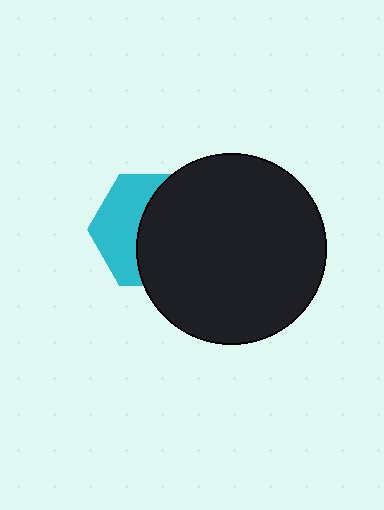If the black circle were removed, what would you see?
You would see the complete cyan hexagon.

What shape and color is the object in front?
The object in front is a black circle.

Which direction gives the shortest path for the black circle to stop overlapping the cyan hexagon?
Moving right gives the shortest separation.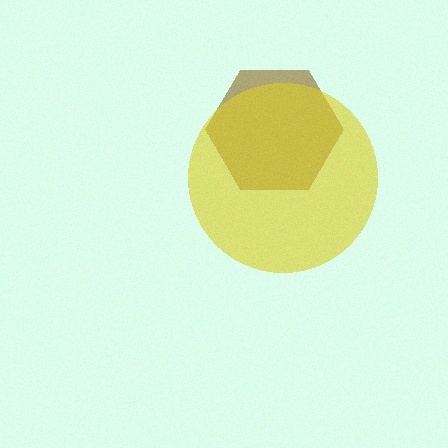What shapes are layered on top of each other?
The layered shapes are: a brown hexagon, a yellow circle.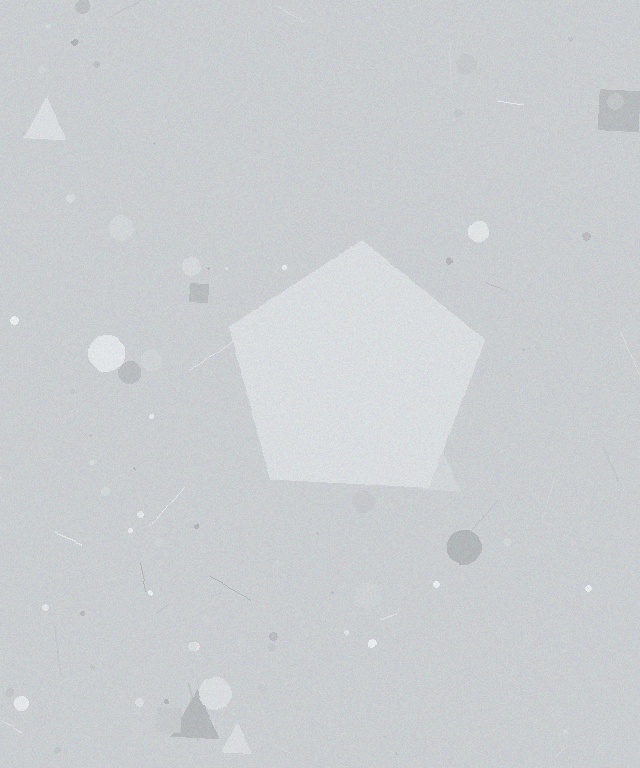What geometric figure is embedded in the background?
A pentagon is embedded in the background.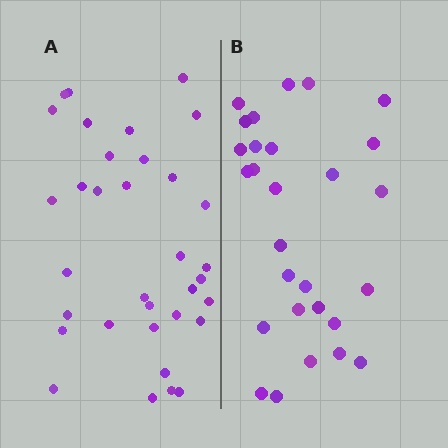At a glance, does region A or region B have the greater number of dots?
Region A (the left region) has more dots.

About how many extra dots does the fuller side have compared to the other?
Region A has about 6 more dots than region B.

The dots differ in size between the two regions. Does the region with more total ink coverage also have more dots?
No. Region B has more total ink coverage because its dots are larger, but region A actually contains more individual dots. Total area can be misleading — the number of items is what matters here.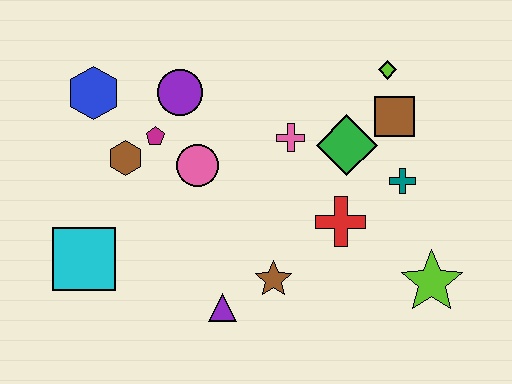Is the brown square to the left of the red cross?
No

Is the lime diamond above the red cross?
Yes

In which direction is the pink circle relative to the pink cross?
The pink circle is to the left of the pink cross.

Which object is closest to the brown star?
The purple triangle is closest to the brown star.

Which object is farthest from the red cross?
The blue hexagon is farthest from the red cross.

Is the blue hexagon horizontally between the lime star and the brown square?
No